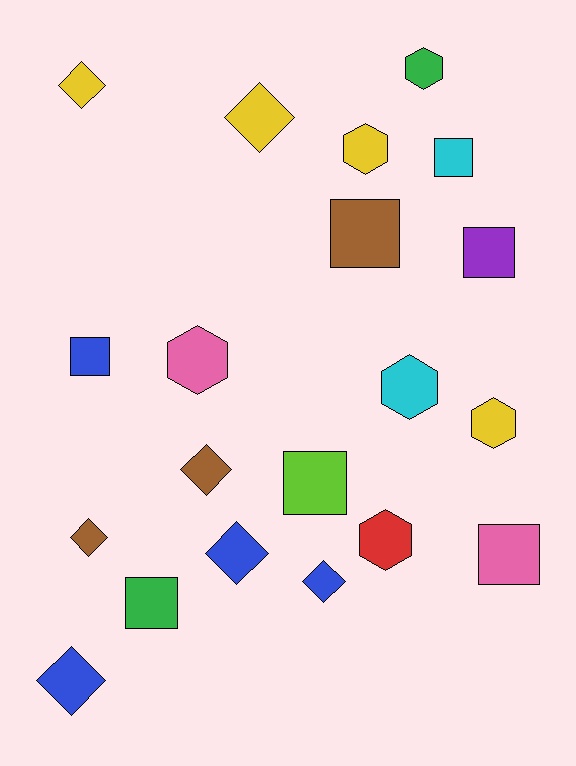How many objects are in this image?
There are 20 objects.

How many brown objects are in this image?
There are 3 brown objects.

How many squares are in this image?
There are 7 squares.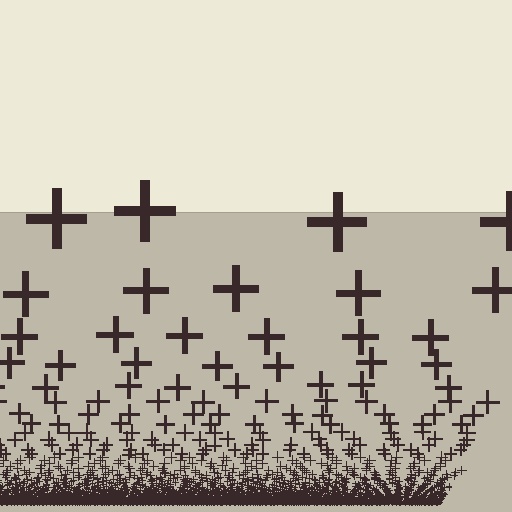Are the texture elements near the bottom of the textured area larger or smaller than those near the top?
Smaller. The gradient is inverted — elements near the bottom are smaller and denser.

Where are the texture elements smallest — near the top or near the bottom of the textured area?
Near the bottom.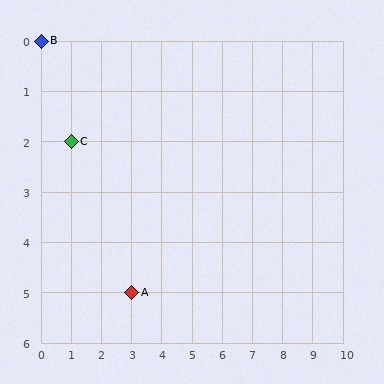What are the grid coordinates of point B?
Point B is at grid coordinates (0, 0).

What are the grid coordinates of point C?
Point C is at grid coordinates (1, 2).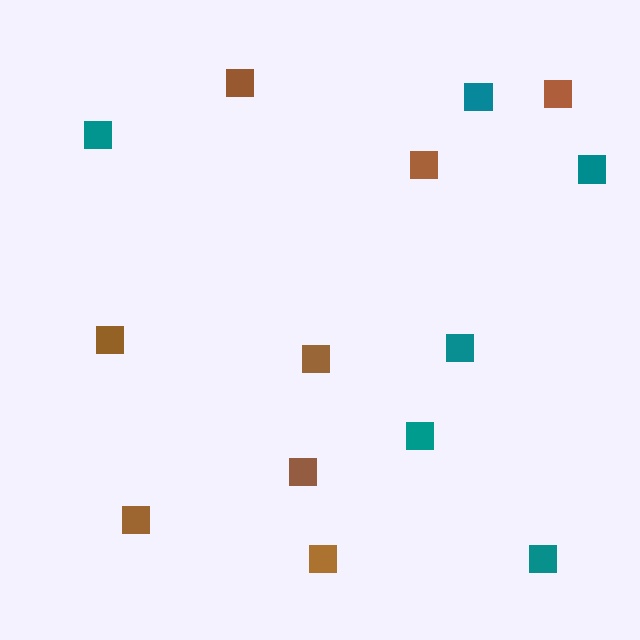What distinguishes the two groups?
There are 2 groups: one group of teal squares (6) and one group of brown squares (8).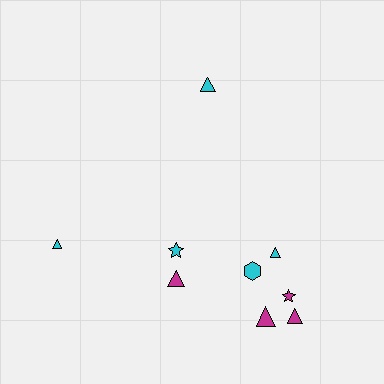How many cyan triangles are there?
There are 3 cyan triangles.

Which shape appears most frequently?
Triangle, with 6 objects.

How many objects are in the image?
There are 9 objects.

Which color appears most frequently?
Cyan, with 5 objects.